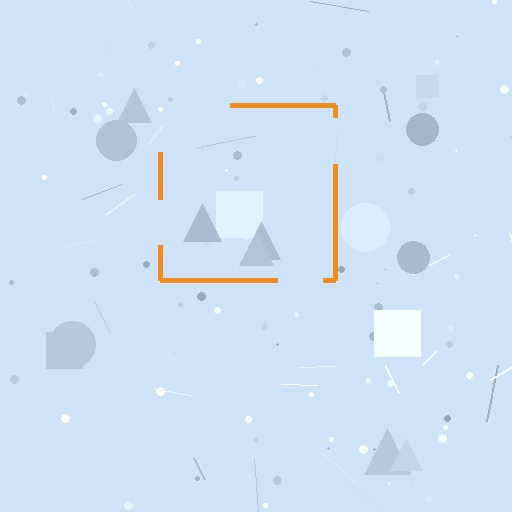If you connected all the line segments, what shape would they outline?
They would outline a square.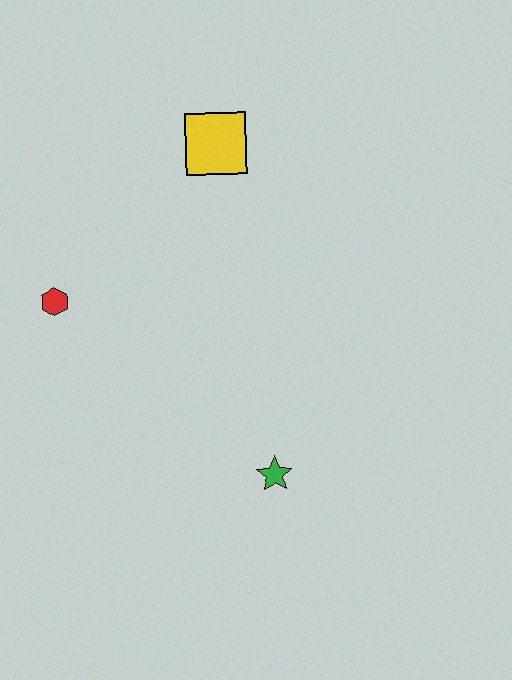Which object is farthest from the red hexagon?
The green star is farthest from the red hexagon.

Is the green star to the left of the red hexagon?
No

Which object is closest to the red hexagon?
The yellow square is closest to the red hexagon.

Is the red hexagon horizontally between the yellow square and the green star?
No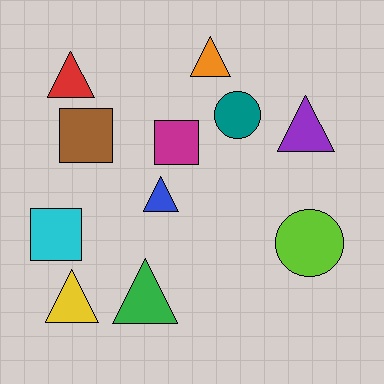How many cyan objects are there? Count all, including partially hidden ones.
There is 1 cyan object.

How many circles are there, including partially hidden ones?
There are 2 circles.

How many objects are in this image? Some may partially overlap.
There are 11 objects.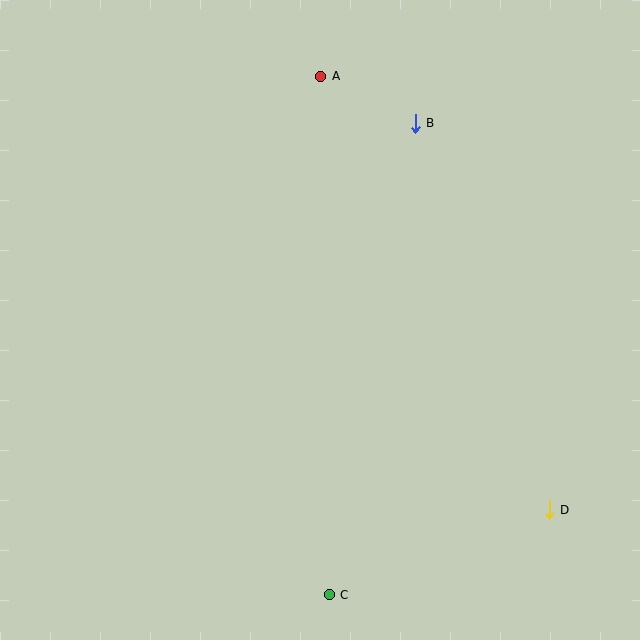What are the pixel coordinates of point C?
Point C is at (329, 595).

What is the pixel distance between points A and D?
The distance between A and D is 490 pixels.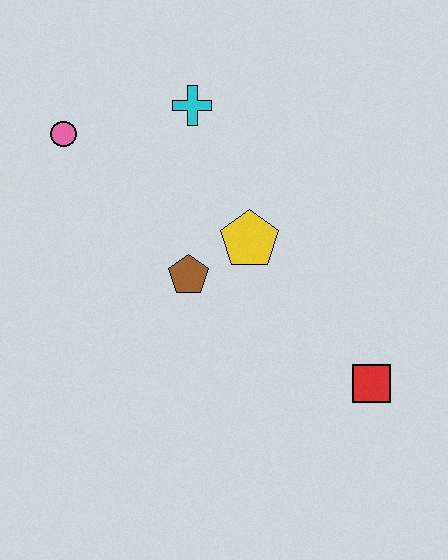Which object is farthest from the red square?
The pink circle is farthest from the red square.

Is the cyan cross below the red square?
No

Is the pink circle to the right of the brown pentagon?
No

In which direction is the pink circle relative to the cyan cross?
The pink circle is to the left of the cyan cross.